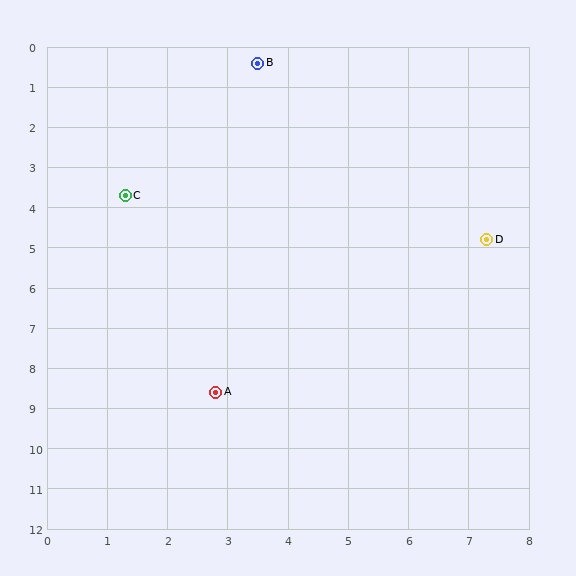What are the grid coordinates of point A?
Point A is at approximately (2.8, 8.6).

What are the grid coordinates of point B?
Point B is at approximately (3.5, 0.4).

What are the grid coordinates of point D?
Point D is at approximately (7.3, 4.8).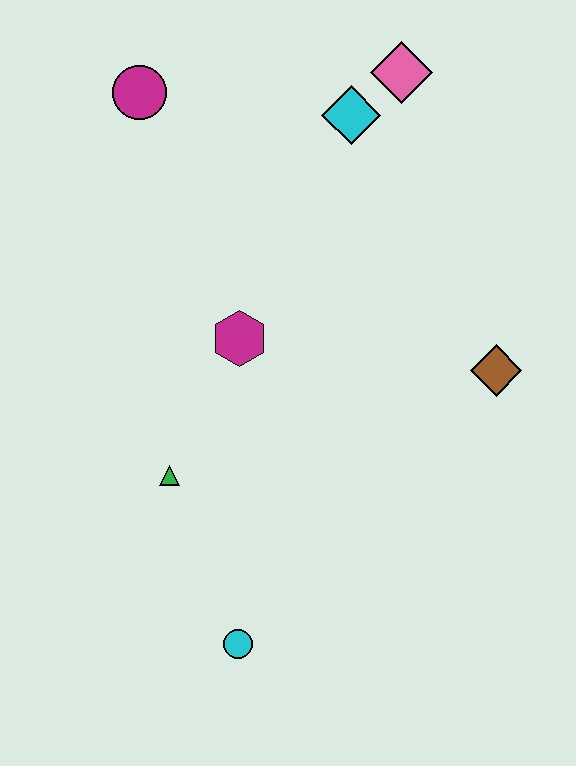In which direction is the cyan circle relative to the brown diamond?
The cyan circle is below the brown diamond.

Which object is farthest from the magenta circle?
The cyan circle is farthest from the magenta circle.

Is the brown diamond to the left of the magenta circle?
No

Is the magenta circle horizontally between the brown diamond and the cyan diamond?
No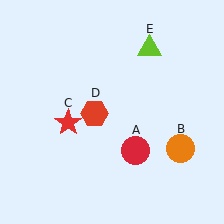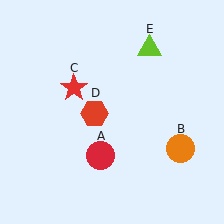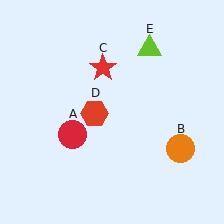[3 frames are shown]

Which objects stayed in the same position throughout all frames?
Orange circle (object B) and red hexagon (object D) and lime triangle (object E) remained stationary.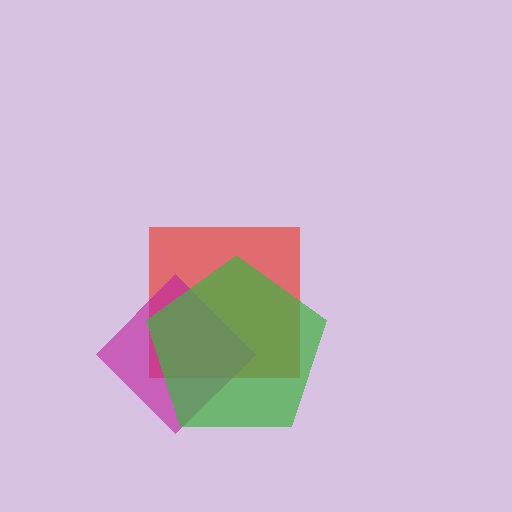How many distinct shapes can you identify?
There are 3 distinct shapes: a red square, a magenta diamond, a green pentagon.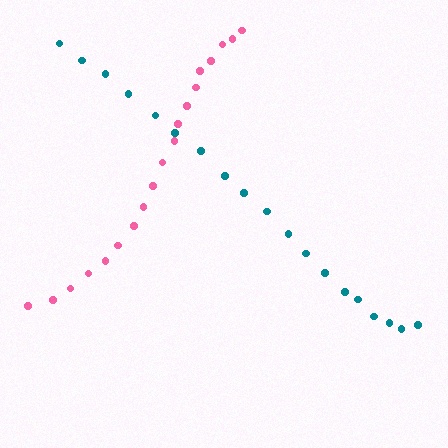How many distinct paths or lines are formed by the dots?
There are 2 distinct paths.